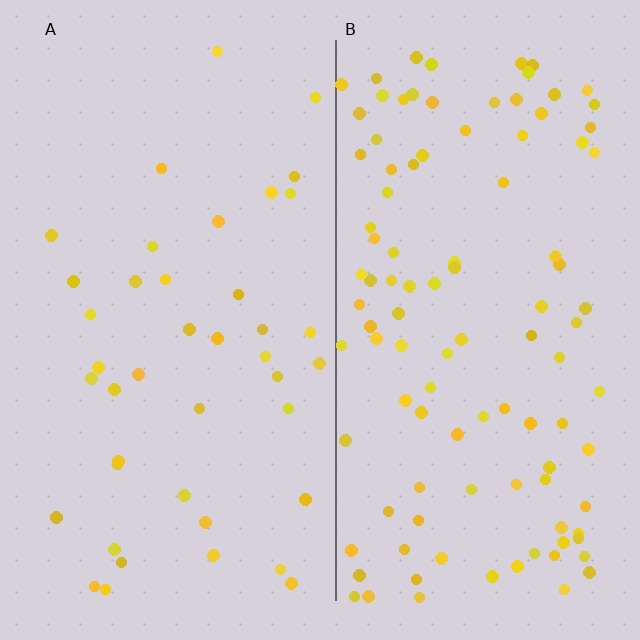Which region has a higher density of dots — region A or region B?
B (the right).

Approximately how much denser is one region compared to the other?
Approximately 2.6× — region B over region A.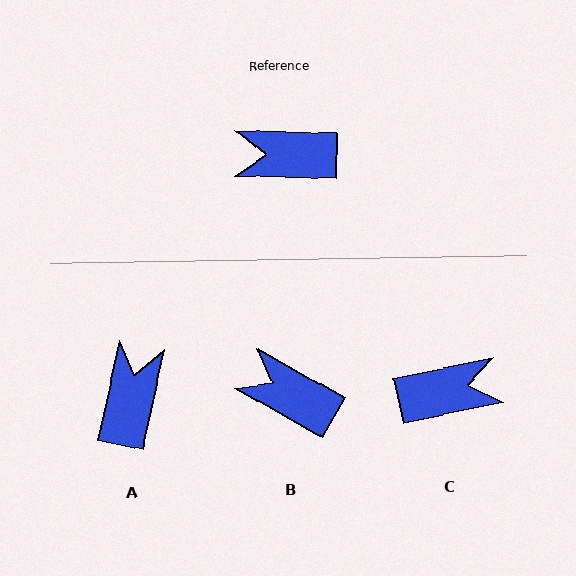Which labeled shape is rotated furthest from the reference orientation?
C, about 167 degrees away.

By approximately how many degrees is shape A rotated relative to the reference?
Approximately 101 degrees clockwise.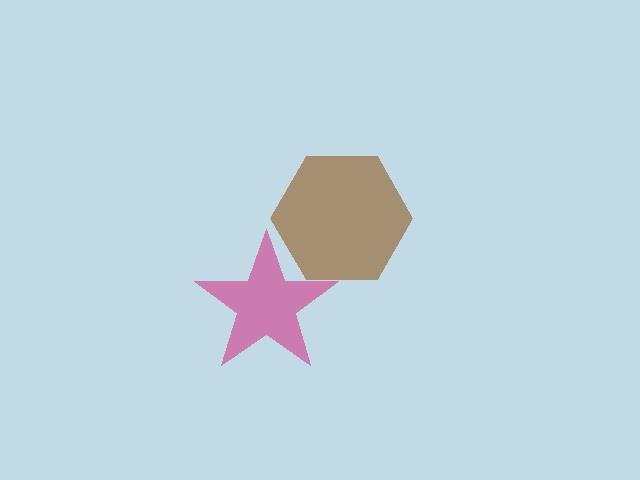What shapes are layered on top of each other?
The layered shapes are: a magenta star, a brown hexagon.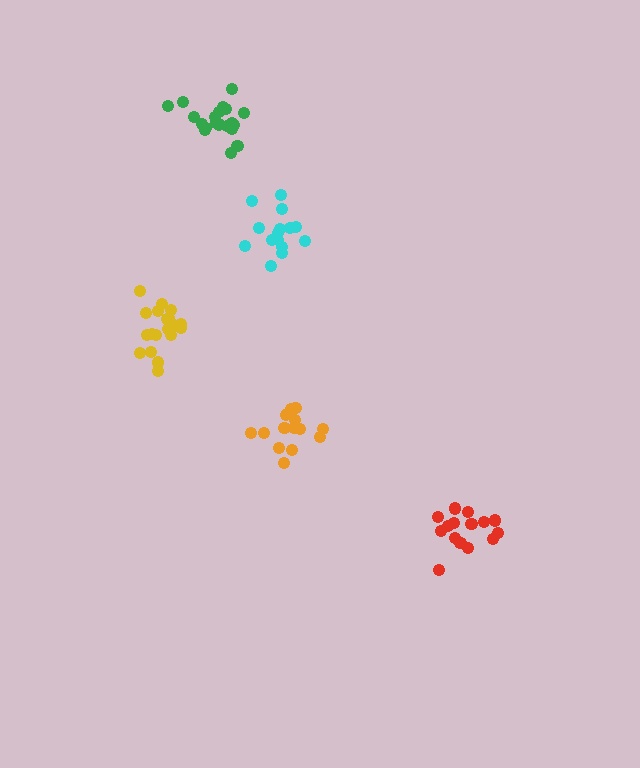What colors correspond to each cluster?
The clusters are colored: cyan, green, red, yellow, orange.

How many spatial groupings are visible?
There are 5 spatial groupings.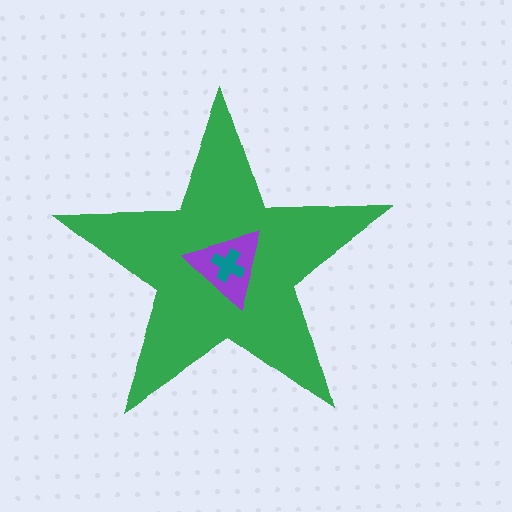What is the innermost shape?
The teal cross.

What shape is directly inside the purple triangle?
The teal cross.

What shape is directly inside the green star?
The purple triangle.